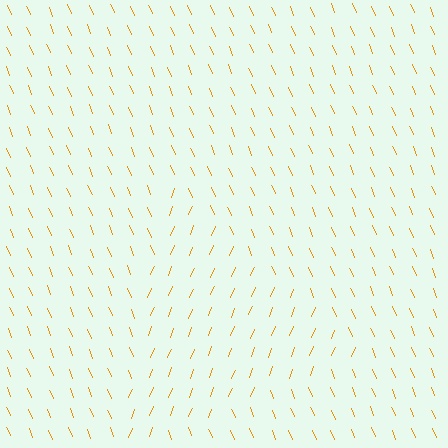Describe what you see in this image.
The image is filled with small orange line segments. A triangle region in the image has lines oriented differently from the surrounding lines, creating a visible texture boundary.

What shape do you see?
I see a triangle.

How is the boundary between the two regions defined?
The boundary is defined purely by a change in line orientation (approximately 45 degrees difference). All lines are the same color and thickness.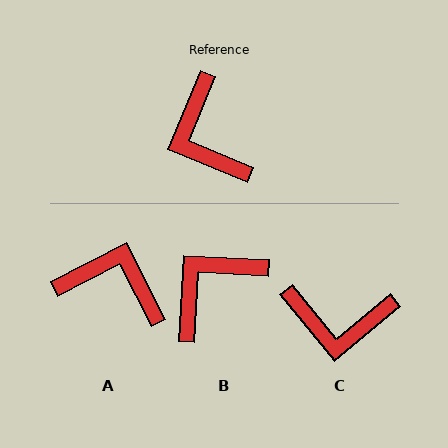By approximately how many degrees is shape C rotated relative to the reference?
Approximately 62 degrees counter-clockwise.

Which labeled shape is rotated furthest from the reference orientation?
A, about 130 degrees away.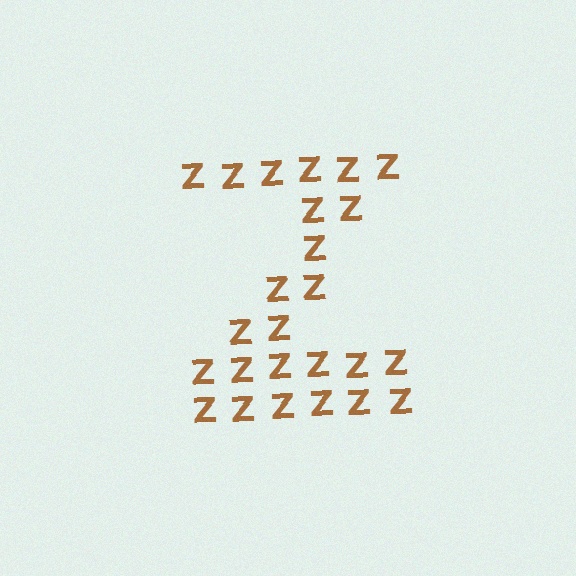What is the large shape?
The large shape is the letter Z.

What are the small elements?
The small elements are letter Z's.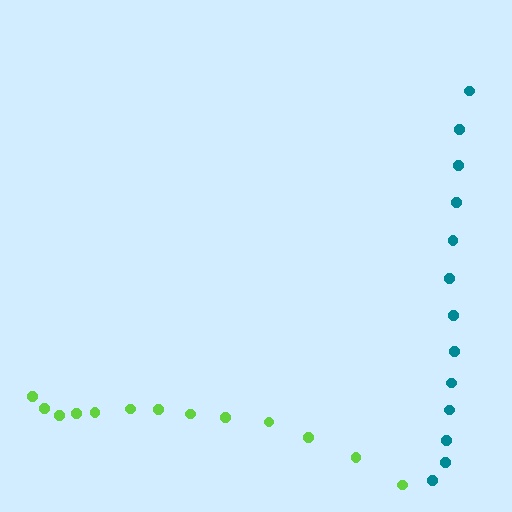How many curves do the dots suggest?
There are 2 distinct paths.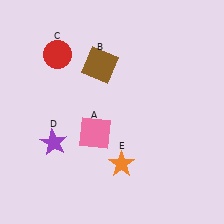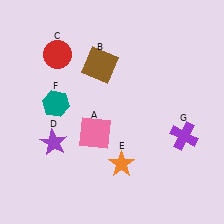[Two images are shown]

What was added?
A teal hexagon (F), a purple cross (G) were added in Image 2.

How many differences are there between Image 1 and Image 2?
There are 2 differences between the two images.